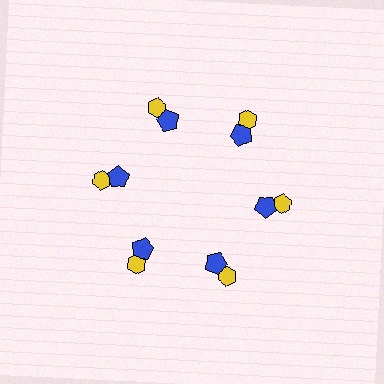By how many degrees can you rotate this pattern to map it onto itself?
The pattern maps onto itself every 60 degrees of rotation.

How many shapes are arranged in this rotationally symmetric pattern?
There are 12 shapes, arranged in 6 groups of 2.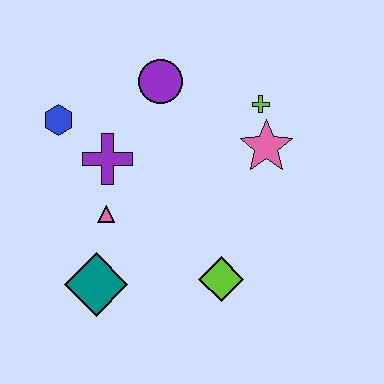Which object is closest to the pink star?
The lime cross is closest to the pink star.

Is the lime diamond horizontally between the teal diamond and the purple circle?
No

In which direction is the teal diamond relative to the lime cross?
The teal diamond is below the lime cross.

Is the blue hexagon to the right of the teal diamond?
No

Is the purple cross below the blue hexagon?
Yes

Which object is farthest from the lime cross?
The teal diamond is farthest from the lime cross.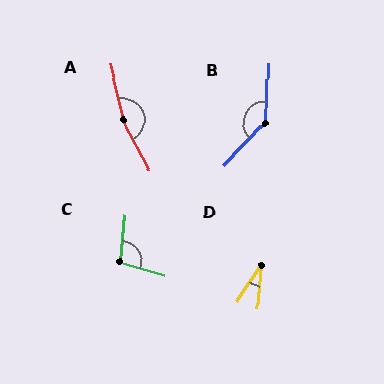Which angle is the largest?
A, at approximately 165 degrees.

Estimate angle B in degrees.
Approximately 139 degrees.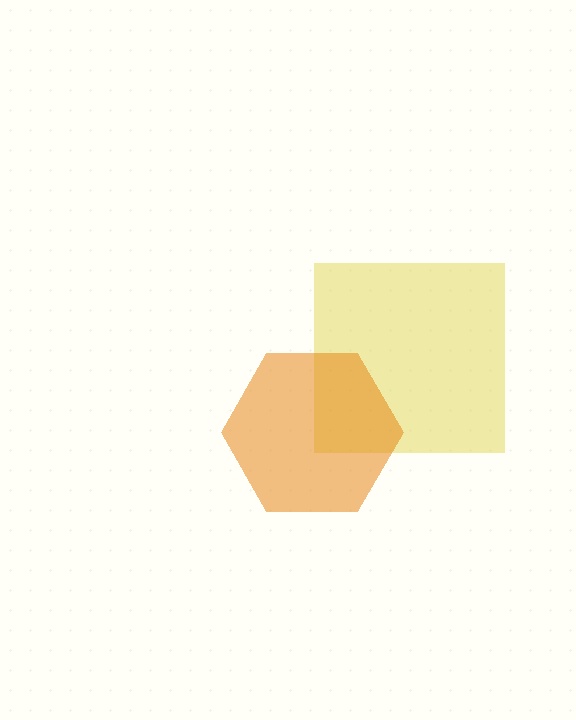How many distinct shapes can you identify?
There are 2 distinct shapes: a yellow square, an orange hexagon.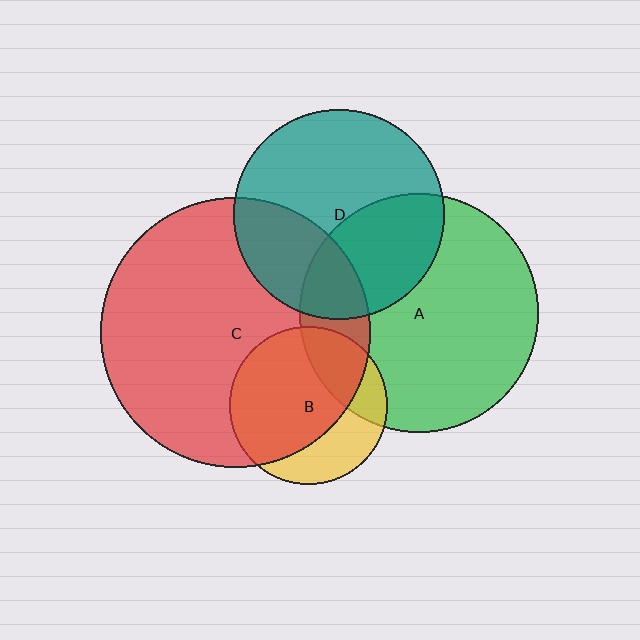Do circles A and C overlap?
Yes.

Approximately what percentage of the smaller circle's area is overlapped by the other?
Approximately 20%.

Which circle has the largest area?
Circle C (red).